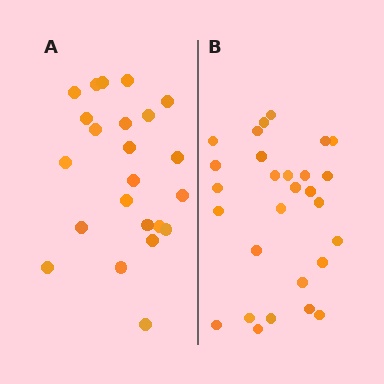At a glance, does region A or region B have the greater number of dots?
Region B (the right region) has more dots.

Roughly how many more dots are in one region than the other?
Region B has about 5 more dots than region A.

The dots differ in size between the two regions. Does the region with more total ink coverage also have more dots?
No. Region A has more total ink coverage because its dots are larger, but region B actually contains more individual dots. Total area can be misleading — the number of items is what matters here.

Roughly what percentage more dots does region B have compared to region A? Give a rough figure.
About 20% more.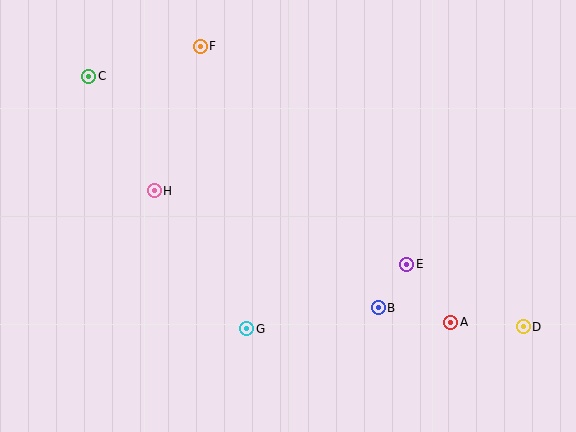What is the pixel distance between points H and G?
The distance between H and G is 166 pixels.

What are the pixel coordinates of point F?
Point F is at (200, 46).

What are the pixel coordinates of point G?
Point G is at (247, 329).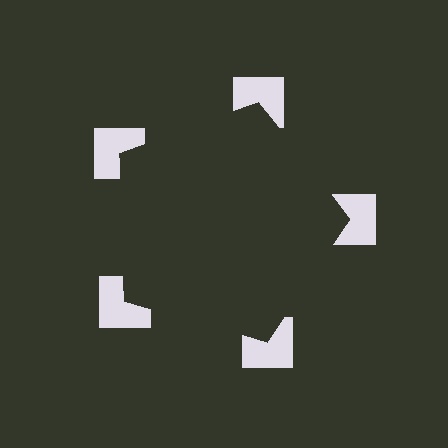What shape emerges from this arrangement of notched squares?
An illusory pentagon — its edges are inferred from the aligned wedge cuts in the notched squares, not physically drawn.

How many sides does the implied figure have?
5 sides.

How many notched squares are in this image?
There are 5 — one at each vertex of the illusory pentagon.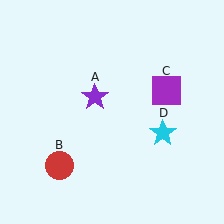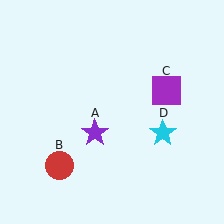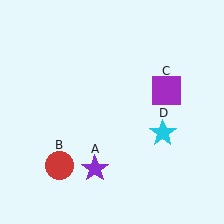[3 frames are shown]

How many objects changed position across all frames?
1 object changed position: purple star (object A).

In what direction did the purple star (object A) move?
The purple star (object A) moved down.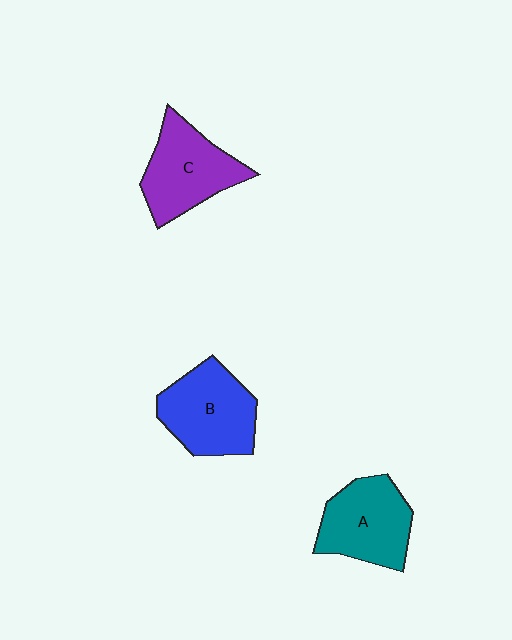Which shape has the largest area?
Shape B (blue).